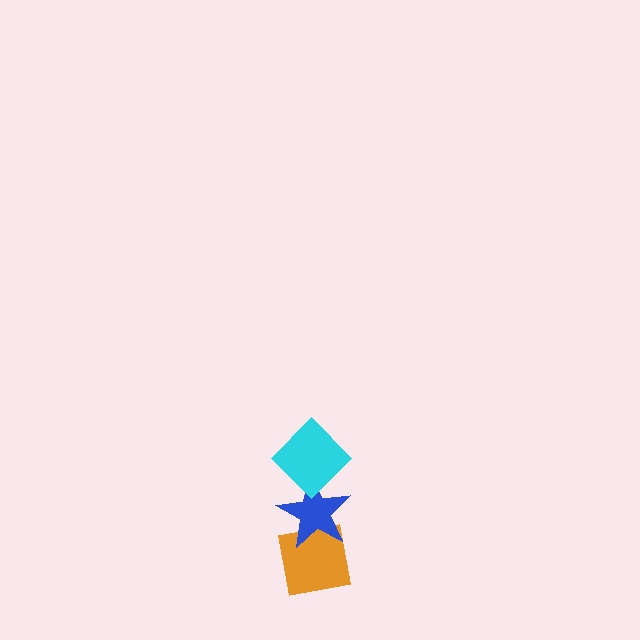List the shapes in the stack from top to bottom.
From top to bottom: the cyan diamond, the blue star, the orange square.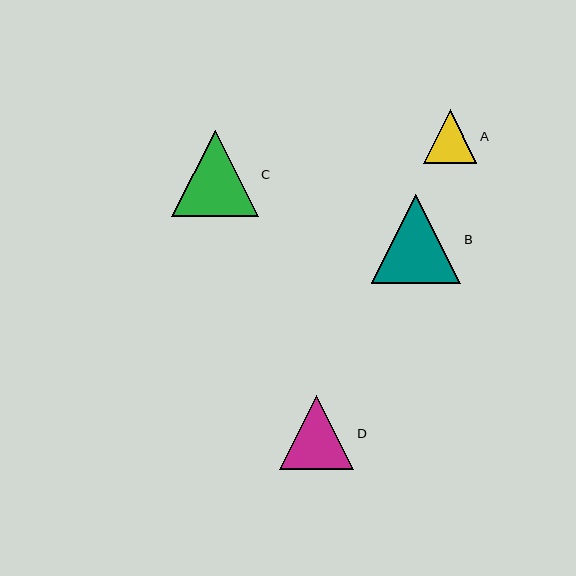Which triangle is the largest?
Triangle B is the largest with a size of approximately 89 pixels.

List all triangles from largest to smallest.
From largest to smallest: B, C, D, A.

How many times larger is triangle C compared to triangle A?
Triangle C is approximately 1.6 times the size of triangle A.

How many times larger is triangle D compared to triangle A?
Triangle D is approximately 1.4 times the size of triangle A.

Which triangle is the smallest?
Triangle A is the smallest with a size of approximately 53 pixels.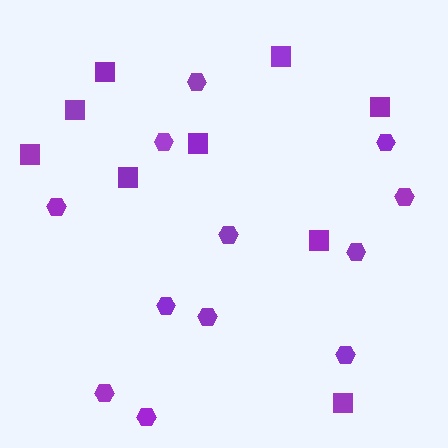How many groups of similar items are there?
There are 2 groups: one group of hexagons (12) and one group of squares (9).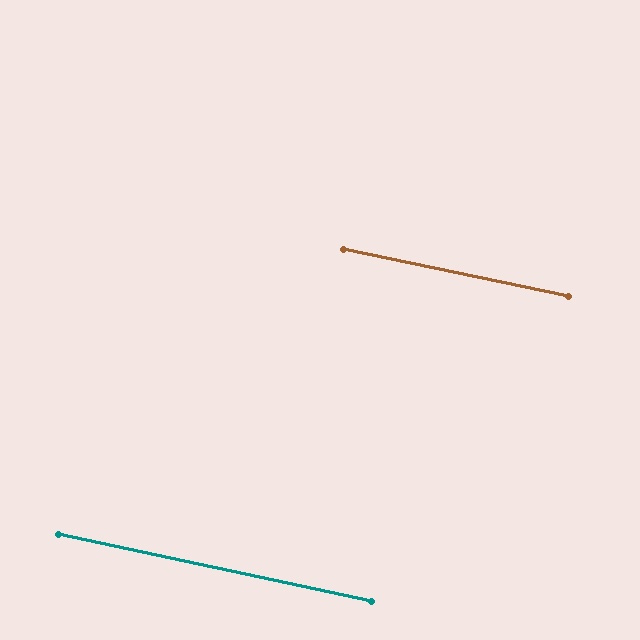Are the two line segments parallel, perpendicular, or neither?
Parallel — their directions differ by only 0.5°.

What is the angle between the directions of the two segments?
Approximately 0 degrees.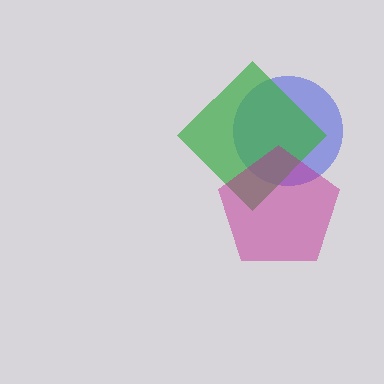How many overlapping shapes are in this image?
There are 3 overlapping shapes in the image.